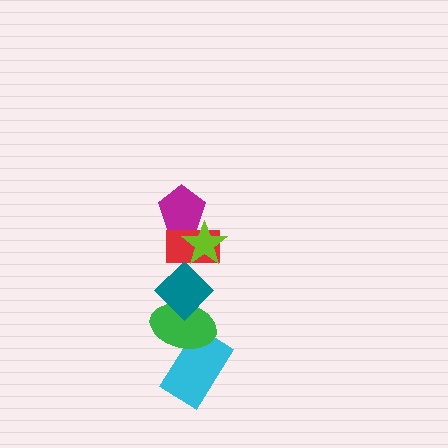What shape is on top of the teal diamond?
The red rectangle is on top of the teal diamond.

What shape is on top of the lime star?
The magenta pentagon is on top of the lime star.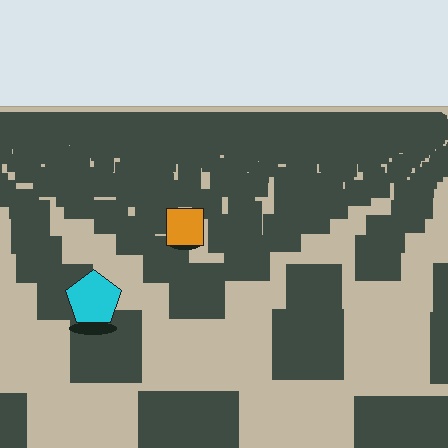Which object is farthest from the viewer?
The orange square is farthest from the viewer. It appears smaller and the ground texture around it is denser.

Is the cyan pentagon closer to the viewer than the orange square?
Yes. The cyan pentagon is closer — you can tell from the texture gradient: the ground texture is coarser near it.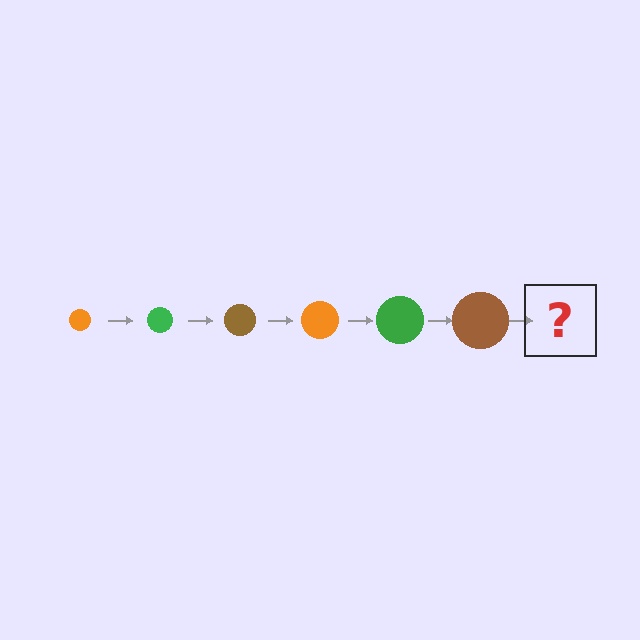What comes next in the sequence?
The next element should be an orange circle, larger than the previous one.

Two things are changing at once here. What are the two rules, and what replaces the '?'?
The two rules are that the circle grows larger each step and the color cycles through orange, green, and brown. The '?' should be an orange circle, larger than the previous one.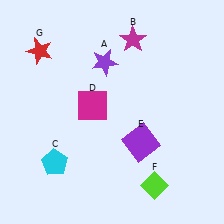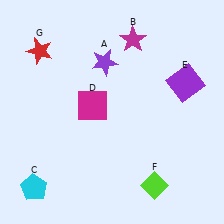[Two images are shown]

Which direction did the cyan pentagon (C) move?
The cyan pentagon (C) moved down.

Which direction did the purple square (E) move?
The purple square (E) moved up.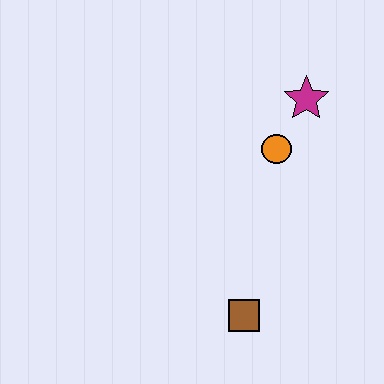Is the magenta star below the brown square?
No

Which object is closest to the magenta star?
The orange circle is closest to the magenta star.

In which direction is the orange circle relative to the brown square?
The orange circle is above the brown square.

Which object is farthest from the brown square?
The magenta star is farthest from the brown square.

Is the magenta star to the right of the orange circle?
Yes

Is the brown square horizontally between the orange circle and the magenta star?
No